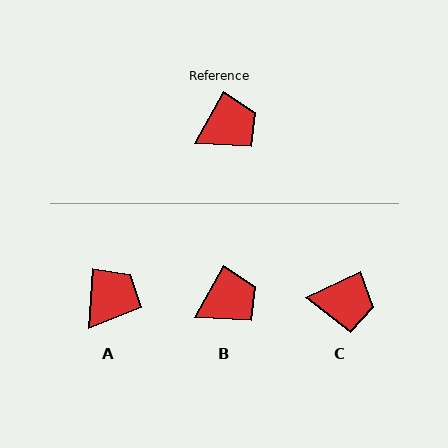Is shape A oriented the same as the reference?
No, it is off by about 24 degrees.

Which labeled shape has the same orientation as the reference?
B.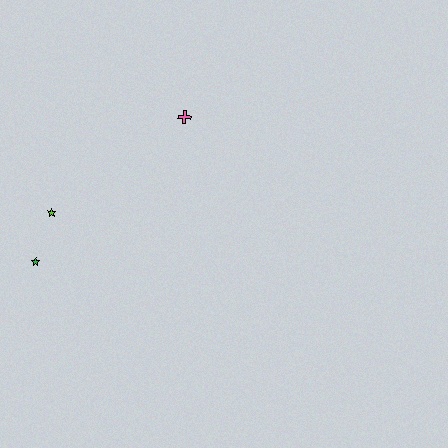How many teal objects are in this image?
There are no teal objects.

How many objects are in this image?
There are 3 objects.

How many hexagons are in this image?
There are no hexagons.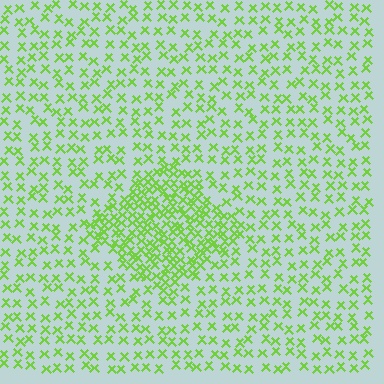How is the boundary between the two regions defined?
The boundary is defined by a change in element density (approximately 2.3x ratio). All elements are the same color, size, and shape.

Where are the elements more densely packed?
The elements are more densely packed inside the diamond boundary.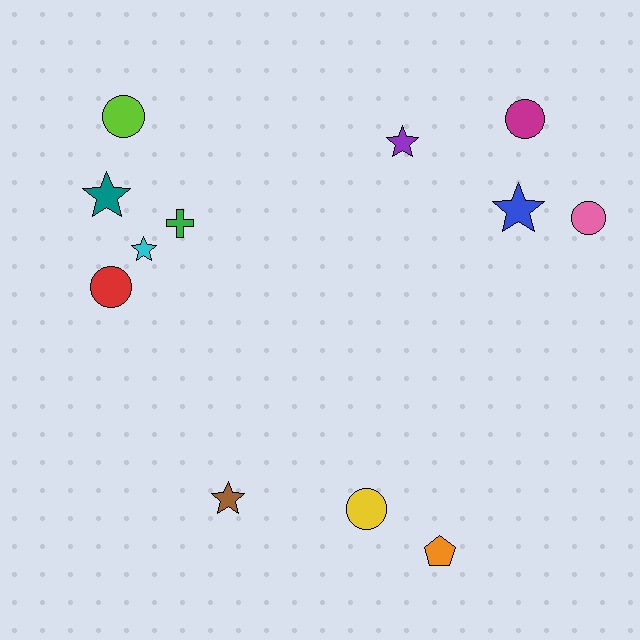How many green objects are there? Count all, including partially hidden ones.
There is 1 green object.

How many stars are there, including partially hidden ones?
There are 5 stars.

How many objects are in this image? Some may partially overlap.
There are 12 objects.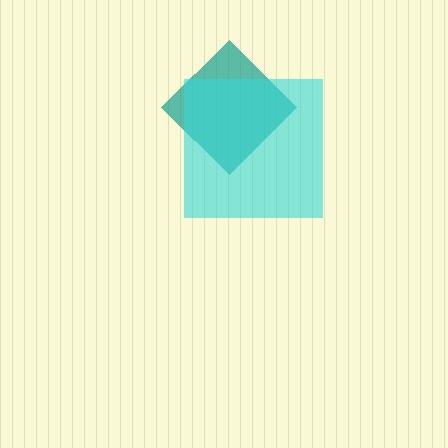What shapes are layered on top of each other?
The layered shapes are: a teal diamond, a cyan square.